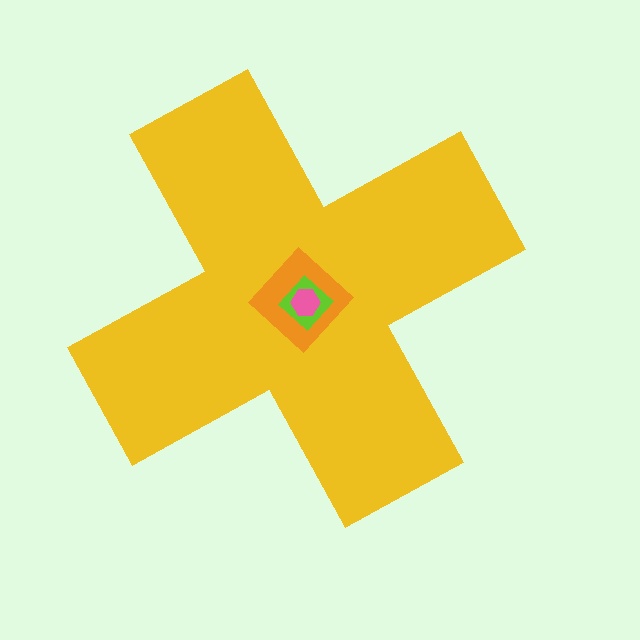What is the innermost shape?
The pink hexagon.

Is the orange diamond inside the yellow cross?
Yes.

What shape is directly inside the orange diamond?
The lime diamond.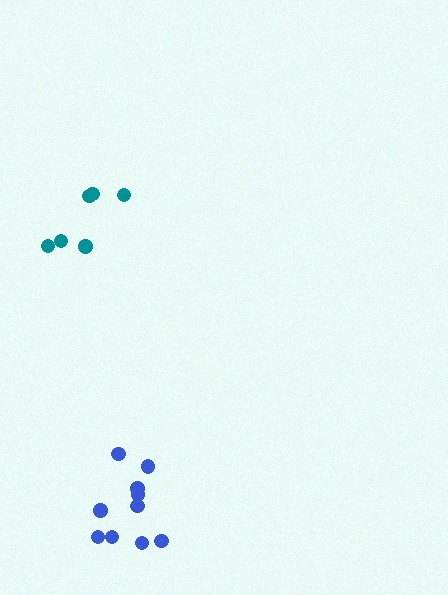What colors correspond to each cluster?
The clusters are colored: teal, blue.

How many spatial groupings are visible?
There are 2 spatial groupings.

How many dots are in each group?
Group 1: 6 dots, Group 2: 10 dots (16 total).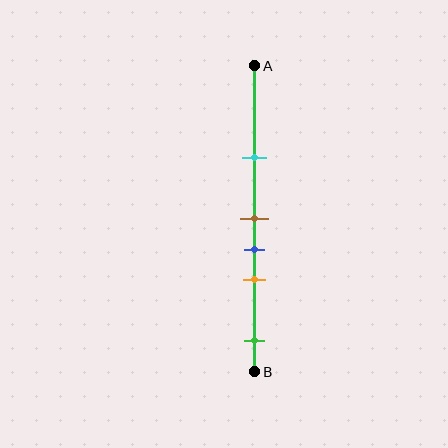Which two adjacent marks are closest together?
The brown and blue marks are the closest adjacent pair.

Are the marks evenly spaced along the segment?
No, the marks are not evenly spaced.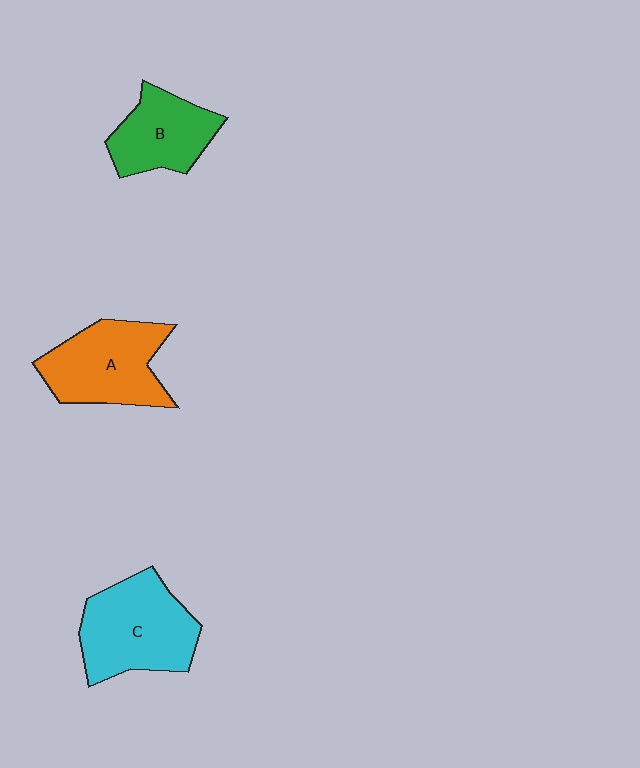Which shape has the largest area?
Shape C (cyan).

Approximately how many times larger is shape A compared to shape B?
Approximately 1.3 times.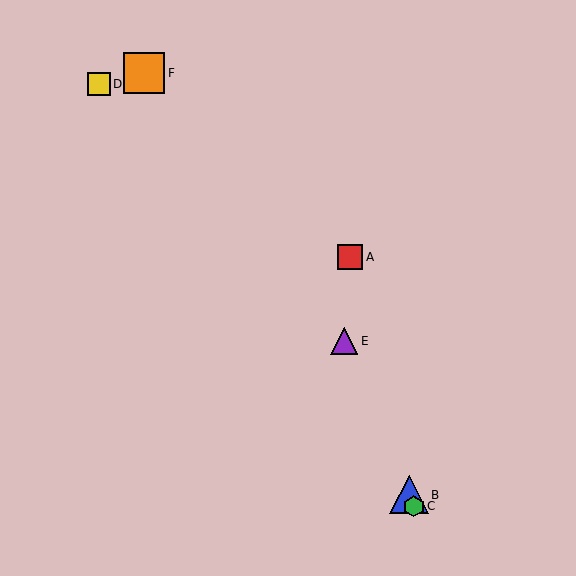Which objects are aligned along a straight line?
Objects B, C, E are aligned along a straight line.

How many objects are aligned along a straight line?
3 objects (B, C, E) are aligned along a straight line.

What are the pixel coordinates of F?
Object F is at (144, 73).